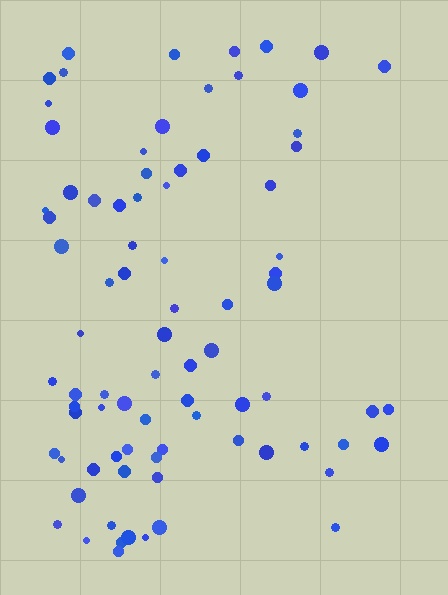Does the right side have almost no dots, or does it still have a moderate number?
Still a moderate number, just noticeably fewer than the left.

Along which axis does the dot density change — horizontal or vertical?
Horizontal.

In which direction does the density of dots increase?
From right to left, with the left side densest.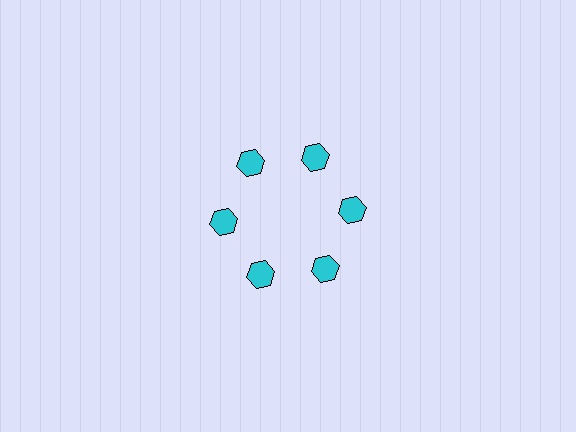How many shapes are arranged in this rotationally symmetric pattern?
There are 6 shapes, arranged in 6 groups of 1.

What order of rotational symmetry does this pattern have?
This pattern has 6-fold rotational symmetry.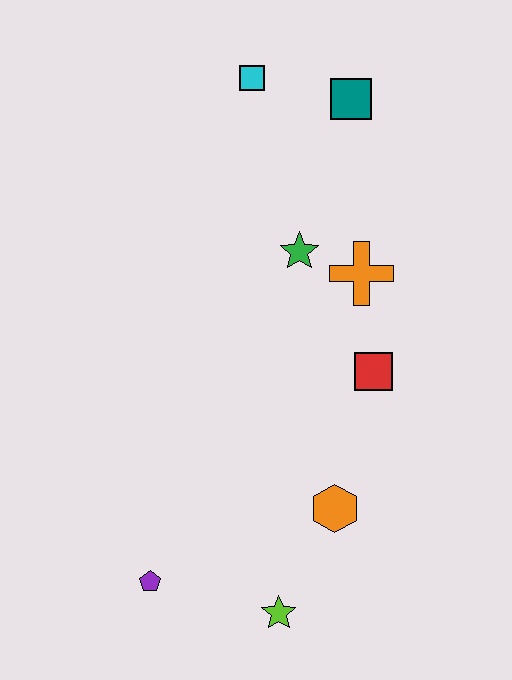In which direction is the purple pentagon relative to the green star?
The purple pentagon is below the green star.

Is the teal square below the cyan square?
Yes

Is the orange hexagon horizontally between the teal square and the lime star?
Yes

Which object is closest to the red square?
The orange cross is closest to the red square.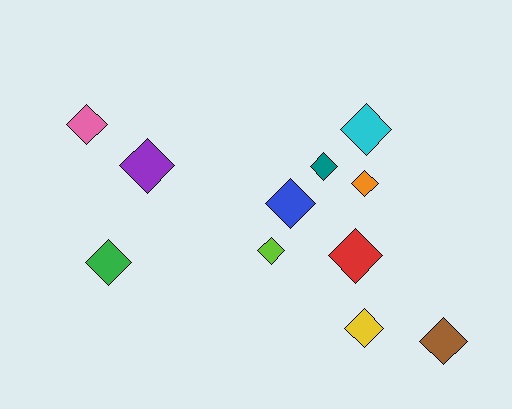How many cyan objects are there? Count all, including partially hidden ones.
There is 1 cyan object.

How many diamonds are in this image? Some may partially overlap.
There are 11 diamonds.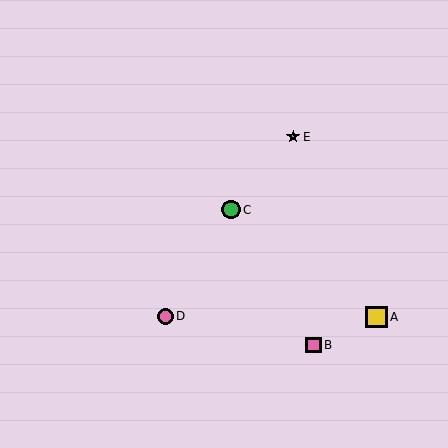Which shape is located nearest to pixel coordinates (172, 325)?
The pink circle (labeled D) at (166, 316) is nearest to that location.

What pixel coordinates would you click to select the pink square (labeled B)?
Click at (313, 345) to select the pink square B.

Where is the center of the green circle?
The center of the green circle is at (231, 210).